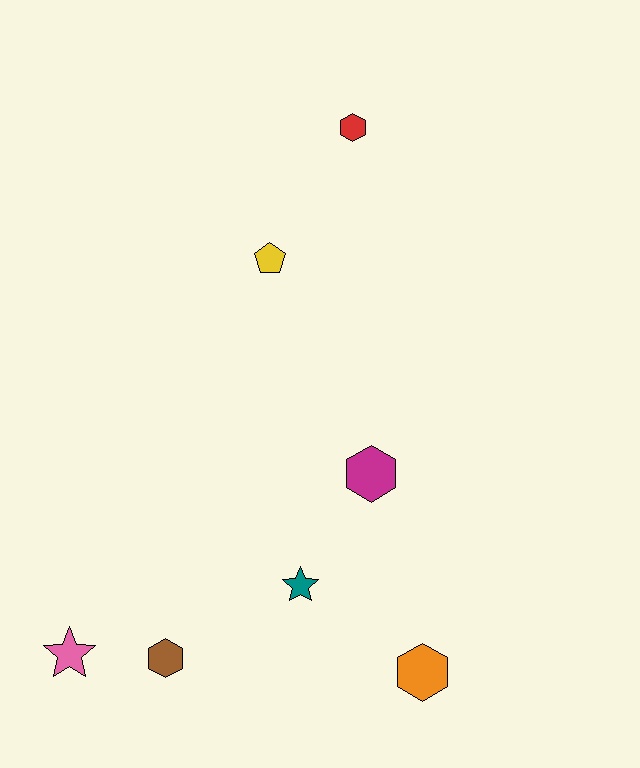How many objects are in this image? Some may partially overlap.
There are 7 objects.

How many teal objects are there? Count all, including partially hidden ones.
There is 1 teal object.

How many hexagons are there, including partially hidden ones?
There are 4 hexagons.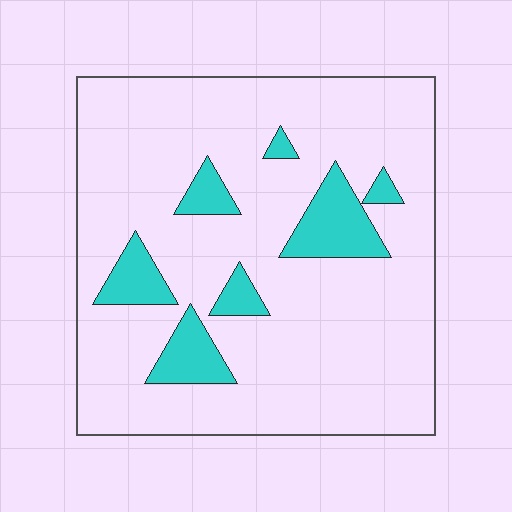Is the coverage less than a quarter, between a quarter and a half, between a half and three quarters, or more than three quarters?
Less than a quarter.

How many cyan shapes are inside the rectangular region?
7.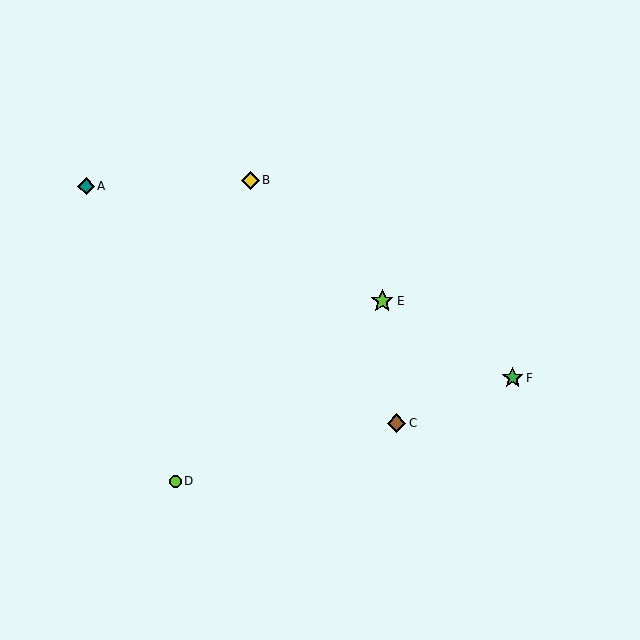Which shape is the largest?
The lime star (labeled E) is the largest.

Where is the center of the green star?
The center of the green star is at (513, 378).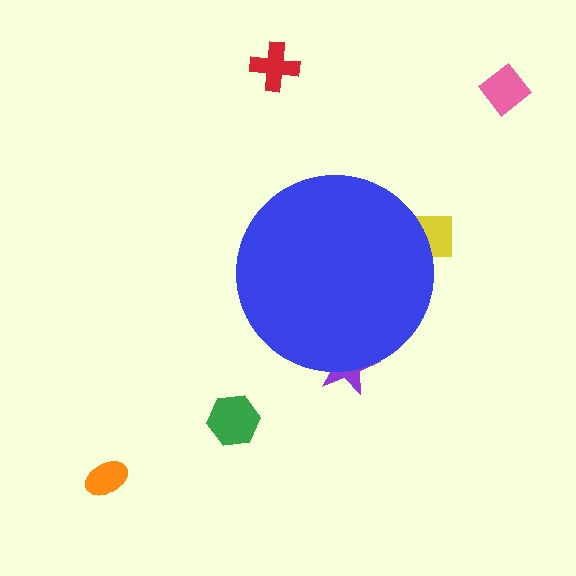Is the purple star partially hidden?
Yes, the purple star is partially hidden behind the blue circle.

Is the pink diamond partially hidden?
No, the pink diamond is fully visible.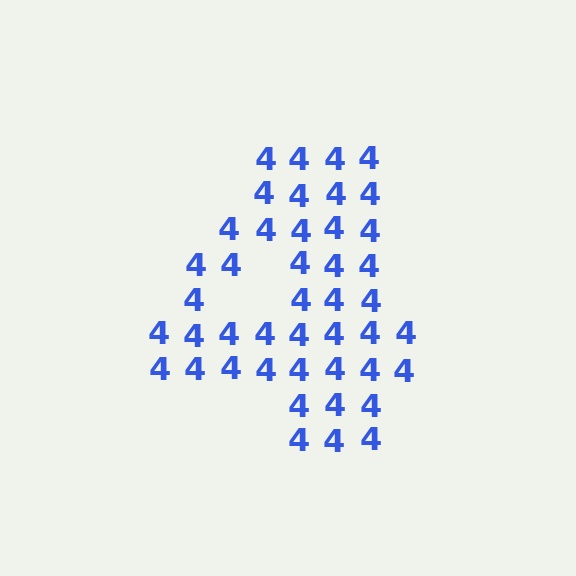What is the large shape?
The large shape is the digit 4.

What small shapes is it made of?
It is made of small digit 4's.